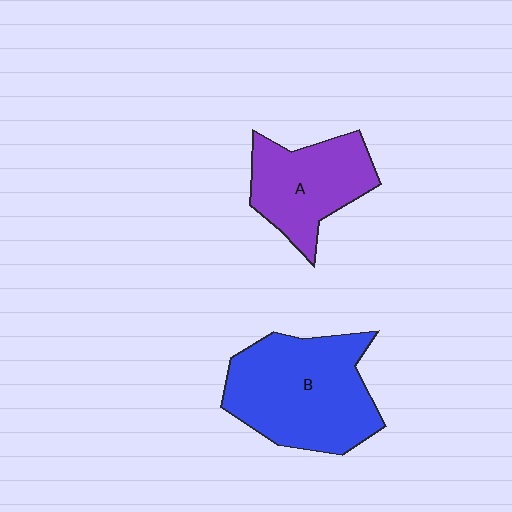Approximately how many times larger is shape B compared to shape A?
Approximately 1.5 times.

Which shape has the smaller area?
Shape A (purple).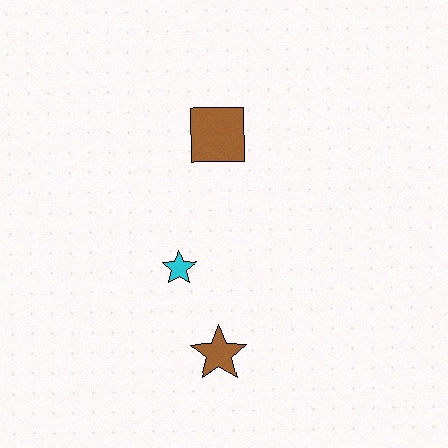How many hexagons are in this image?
There are no hexagons.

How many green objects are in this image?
There are no green objects.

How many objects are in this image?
There are 3 objects.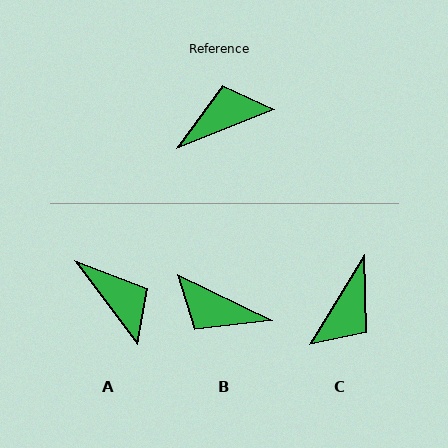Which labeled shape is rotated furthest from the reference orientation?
C, about 143 degrees away.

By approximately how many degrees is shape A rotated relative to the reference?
Approximately 75 degrees clockwise.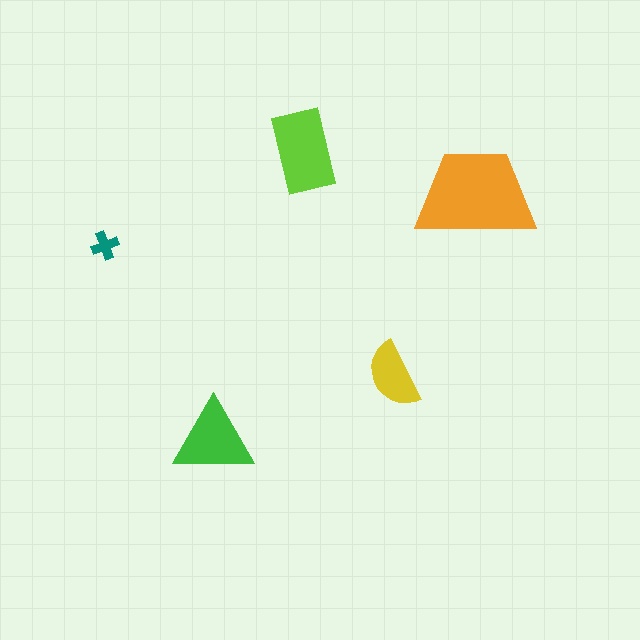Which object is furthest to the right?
The orange trapezoid is rightmost.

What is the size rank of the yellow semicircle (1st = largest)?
4th.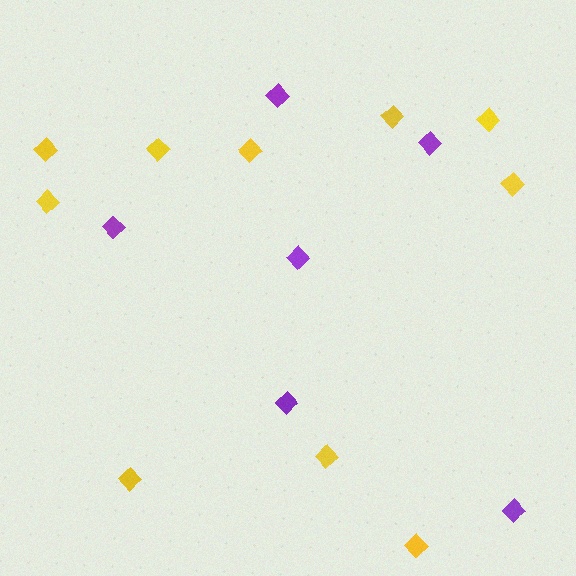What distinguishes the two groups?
There are 2 groups: one group of yellow diamonds (10) and one group of purple diamonds (6).